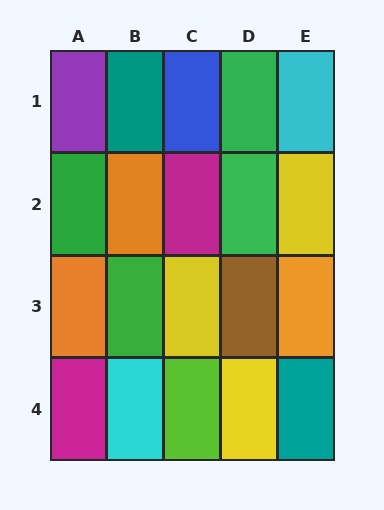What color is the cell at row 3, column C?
Yellow.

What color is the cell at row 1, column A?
Purple.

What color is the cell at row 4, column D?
Yellow.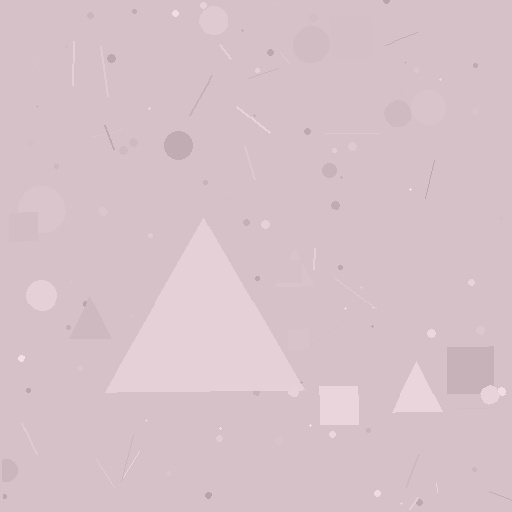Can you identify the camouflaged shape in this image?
The camouflaged shape is a triangle.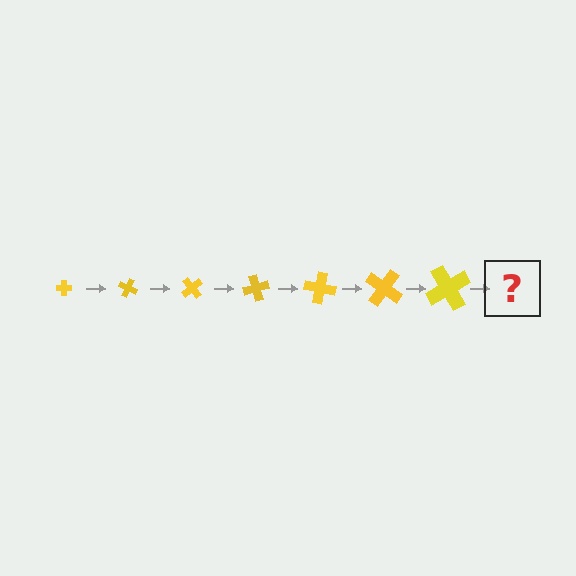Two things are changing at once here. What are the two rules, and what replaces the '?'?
The two rules are that the cross grows larger each step and it rotates 25 degrees each step. The '?' should be a cross, larger than the previous one and rotated 175 degrees from the start.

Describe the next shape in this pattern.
It should be a cross, larger than the previous one and rotated 175 degrees from the start.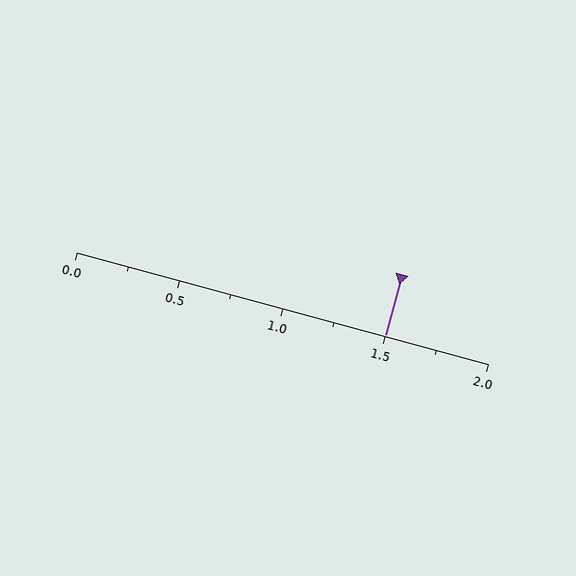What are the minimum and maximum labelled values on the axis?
The axis runs from 0.0 to 2.0.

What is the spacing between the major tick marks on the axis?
The major ticks are spaced 0.5 apart.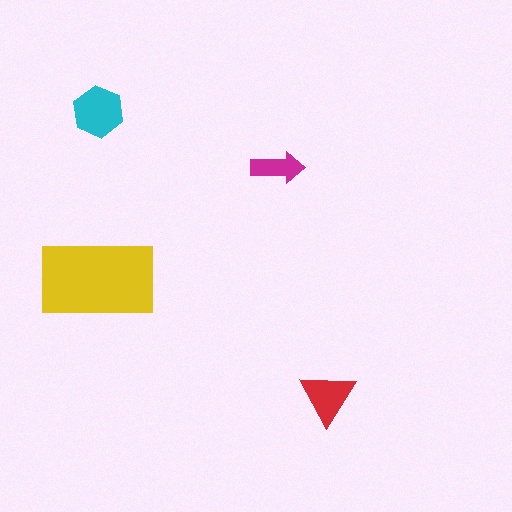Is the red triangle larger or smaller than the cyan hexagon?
Smaller.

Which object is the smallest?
The magenta arrow.